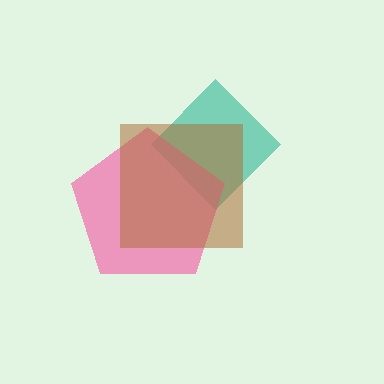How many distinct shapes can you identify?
There are 3 distinct shapes: a teal diamond, a pink pentagon, a brown square.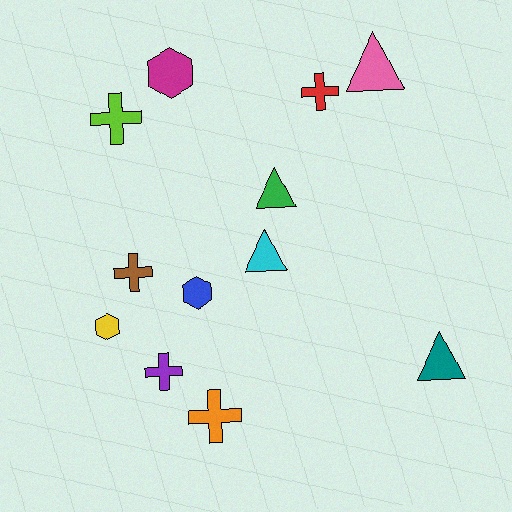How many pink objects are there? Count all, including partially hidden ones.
There is 1 pink object.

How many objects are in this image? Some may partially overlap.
There are 12 objects.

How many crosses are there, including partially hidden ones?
There are 5 crosses.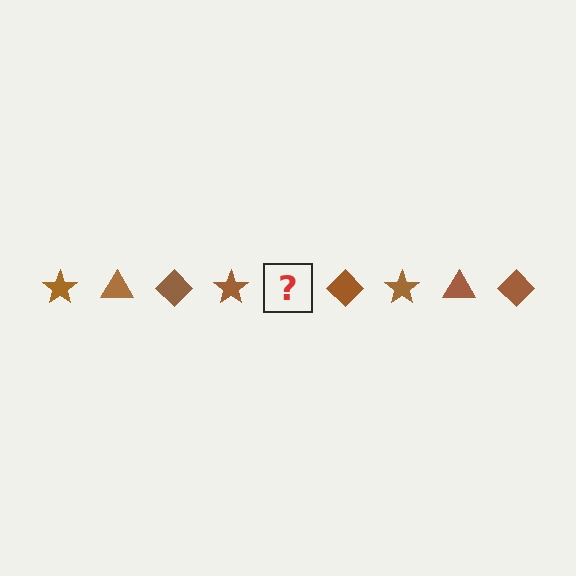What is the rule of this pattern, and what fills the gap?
The rule is that the pattern cycles through star, triangle, diamond shapes in brown. The gap should be filled with a brown triangle.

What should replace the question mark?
The question mark should be replaced with a brown triangle.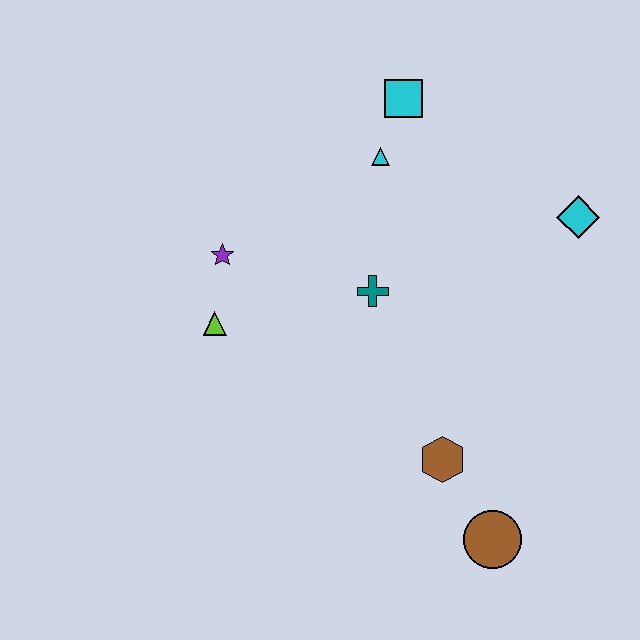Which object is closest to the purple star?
The lime triangle is closest to the purple star.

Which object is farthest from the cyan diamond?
The lime triangle is farthest from the cyan diamond.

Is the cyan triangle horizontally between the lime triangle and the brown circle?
Yes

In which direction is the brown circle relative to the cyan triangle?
The brown circle is below the cyan triangle.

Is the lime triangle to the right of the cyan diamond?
No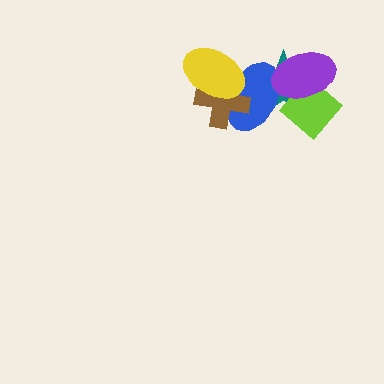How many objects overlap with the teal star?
3 objects overlap with the teal star.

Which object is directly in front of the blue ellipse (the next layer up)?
The brown cross is directly in front of the blue ellipse.